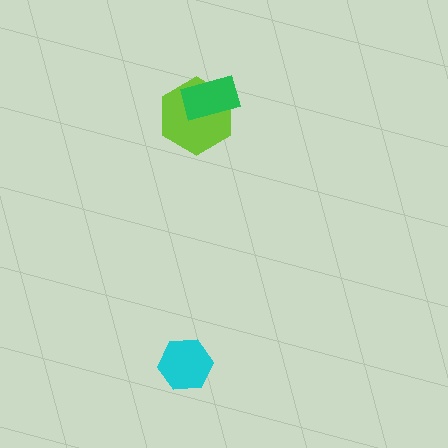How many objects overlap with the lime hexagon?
1 object overlaps with the lime hexagon.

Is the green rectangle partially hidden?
No, no other shape covers it.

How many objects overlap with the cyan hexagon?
0 objects overlap with the cyan hexagon.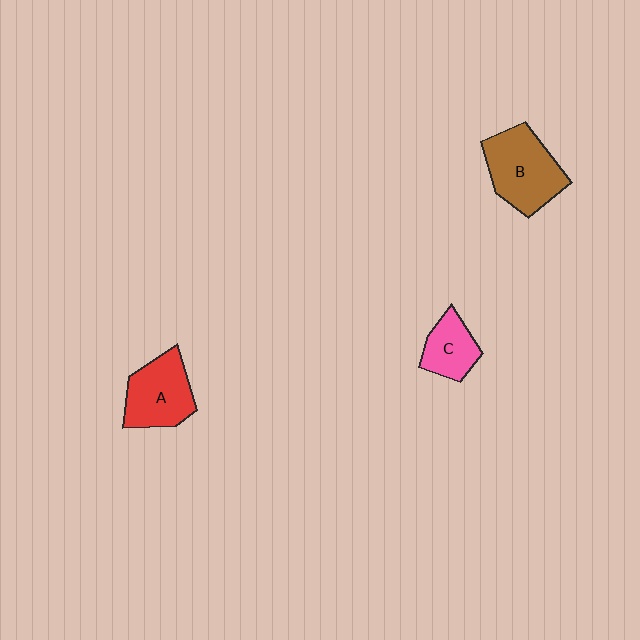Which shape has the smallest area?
Shape C (pink).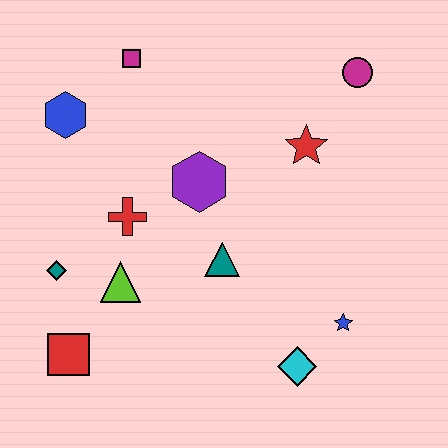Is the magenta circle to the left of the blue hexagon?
No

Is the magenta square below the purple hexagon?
No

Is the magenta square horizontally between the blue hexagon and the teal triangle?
Yes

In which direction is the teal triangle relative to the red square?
The teal triangle is to the right of the red square.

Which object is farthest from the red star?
The red square is farthest from the red star.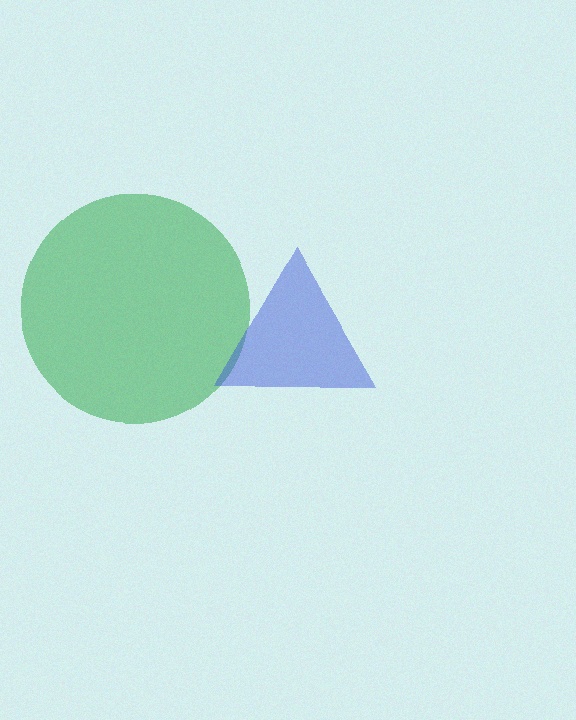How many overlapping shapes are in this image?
There are 2 overlapping shapes in the image.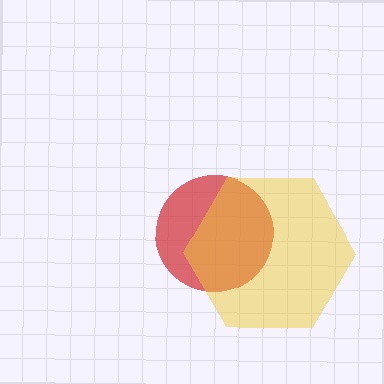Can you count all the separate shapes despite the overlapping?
Yes, there are 2 separate shapes.